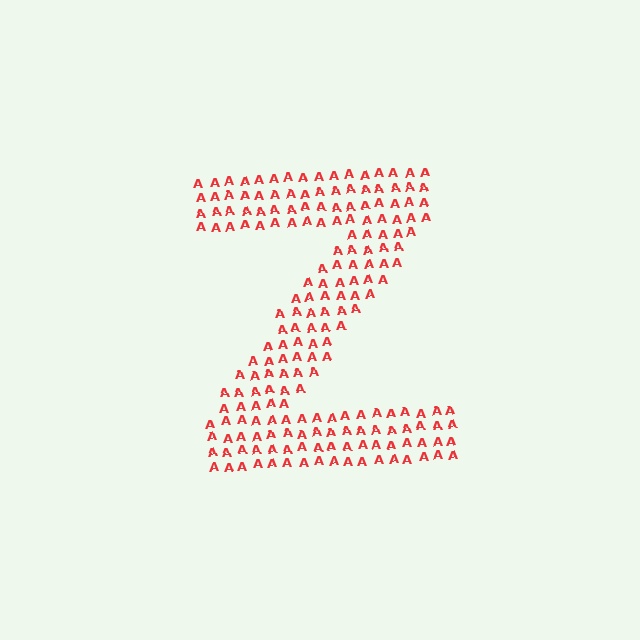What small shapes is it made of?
It is made of small letter A's.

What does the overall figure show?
The overall figure shows the letter Z.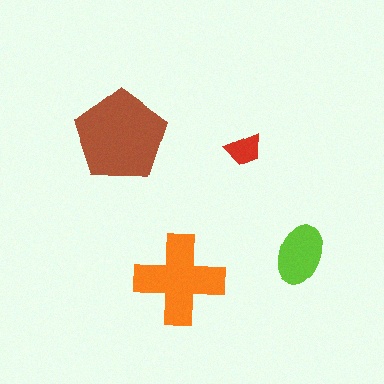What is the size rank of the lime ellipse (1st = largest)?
3rd.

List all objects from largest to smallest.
The brown pentagon, the orange cross, the lime ellipse, the red trapezoid.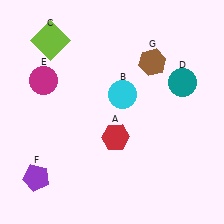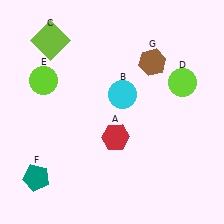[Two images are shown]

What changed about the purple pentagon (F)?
In Image 1, F is purple. In Image 2, it changed to teal.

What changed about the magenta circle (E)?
In Image 1, E is magenta. In Image 2, it changed to lime.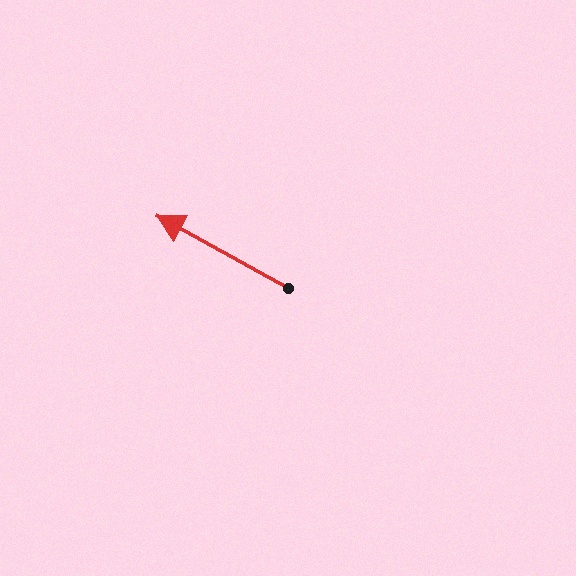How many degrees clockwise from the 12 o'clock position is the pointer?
Approximately 299 degrees.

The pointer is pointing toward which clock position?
Roughly 10 o'clock.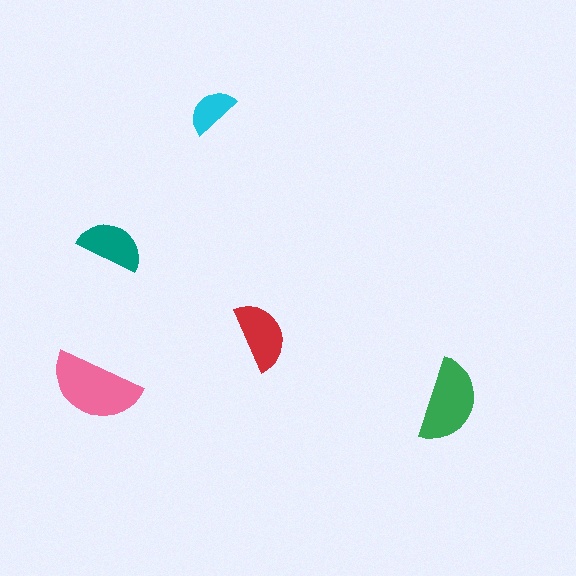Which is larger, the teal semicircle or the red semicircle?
The red one.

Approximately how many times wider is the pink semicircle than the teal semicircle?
About 1.5 times wider.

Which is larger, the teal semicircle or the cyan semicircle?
The teal one.